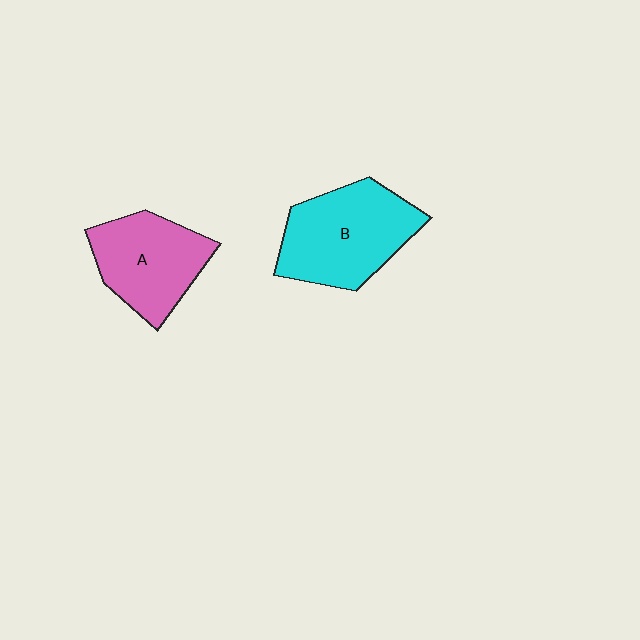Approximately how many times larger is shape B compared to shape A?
Approximately 1.2 times.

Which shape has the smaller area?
Shape A (pink).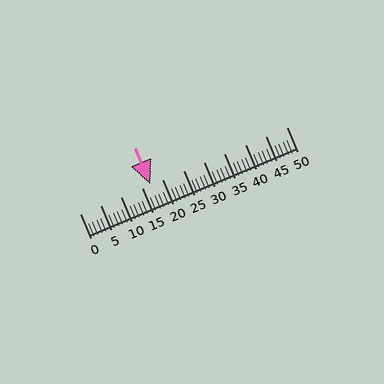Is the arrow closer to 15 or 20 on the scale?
The arrow is closer to 15.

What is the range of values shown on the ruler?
The ruler shows values from 0 to 50.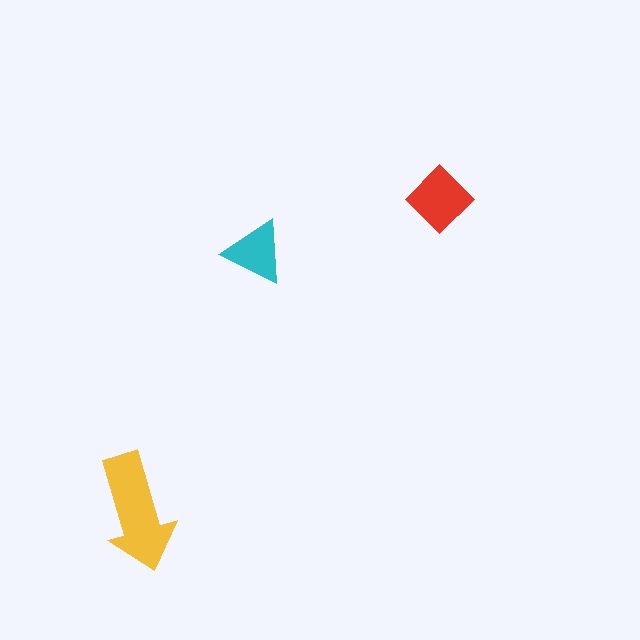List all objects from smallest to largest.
The cyan triangle, the red diamond, the yellow arrow.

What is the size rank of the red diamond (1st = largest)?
2nd.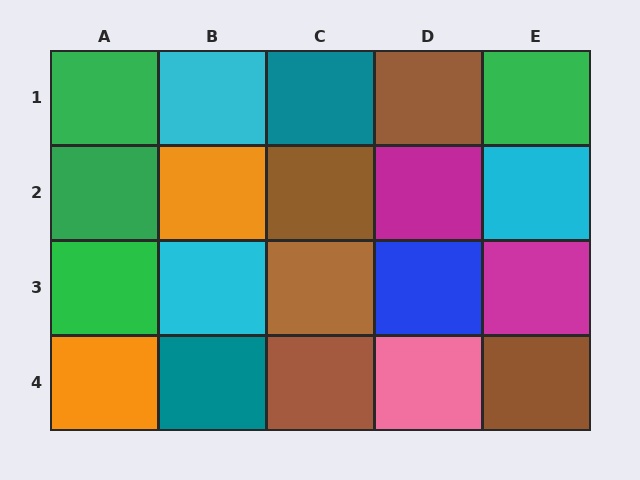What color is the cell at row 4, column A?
Orange.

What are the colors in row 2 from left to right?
Green, orange, brown, magenta, cyan.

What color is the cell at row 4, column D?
Pink.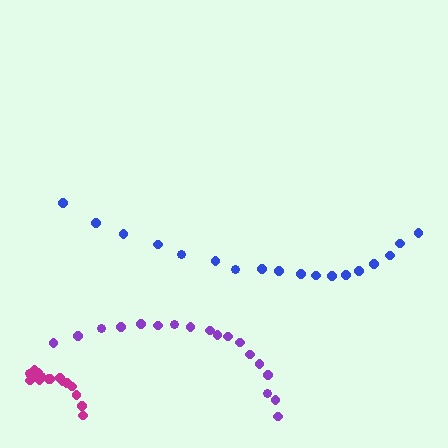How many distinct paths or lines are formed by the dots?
There are 3 distinct paths.